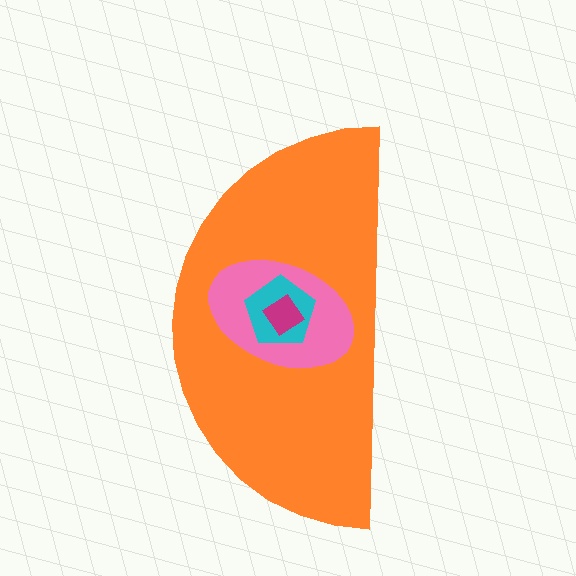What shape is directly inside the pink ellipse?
The cyan pentagon.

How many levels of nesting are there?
4.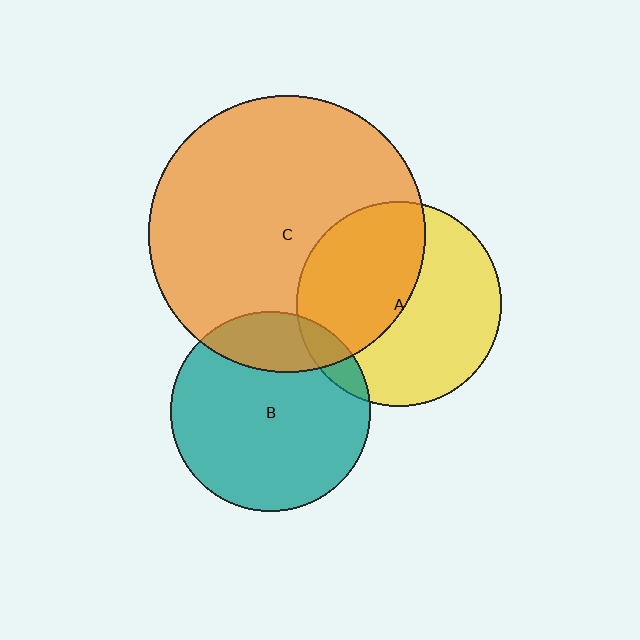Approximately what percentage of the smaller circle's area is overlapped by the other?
Approximately 10%.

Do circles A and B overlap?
Yes.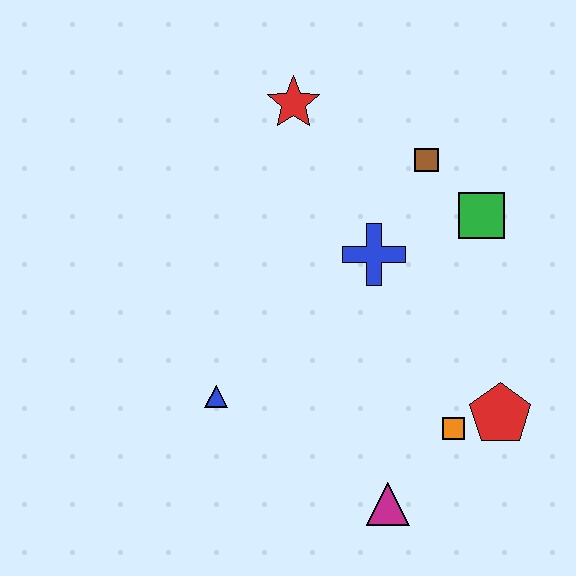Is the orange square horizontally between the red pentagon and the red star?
Yes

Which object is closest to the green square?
The brown square is closest to the green square.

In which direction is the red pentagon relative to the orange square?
The red pentagon is to the right of the orange square.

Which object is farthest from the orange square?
The red star is farthest from the orange square.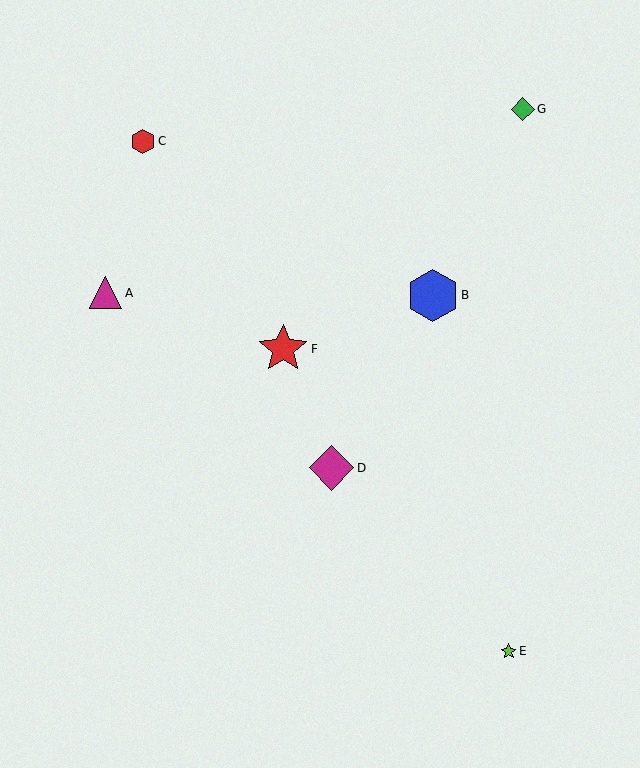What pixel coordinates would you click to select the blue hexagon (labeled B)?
Click at (433, 295) to select the blue hexagon B.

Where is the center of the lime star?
The center of the lime star is at (509, 651).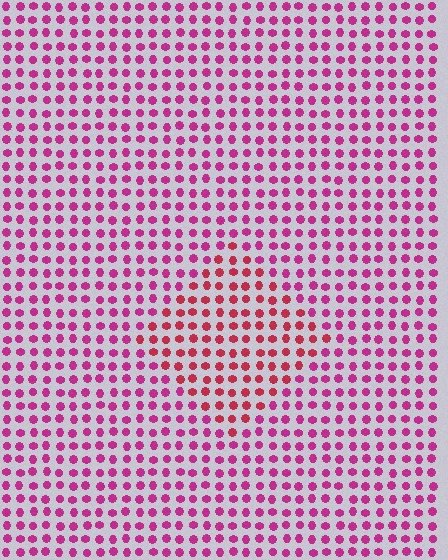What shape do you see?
I see a diamond.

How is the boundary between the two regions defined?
The boundary is defined purely by a slight shift in hue (about 27 degrees). Spacing, size, and orientation are identical on both sides.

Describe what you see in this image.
The image is filled with small magenta elements in a uniform arrangement. A diamond-shaped region is visible where the elements are tinted to a slightly different hue, forming a subtle color boundary.